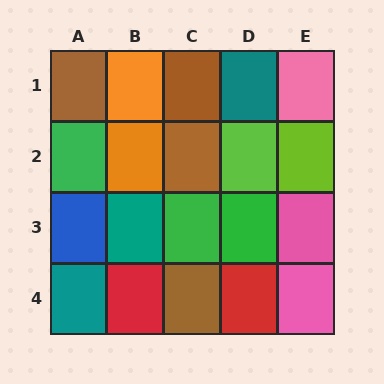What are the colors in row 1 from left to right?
Brown, orange, brown, teal, pink.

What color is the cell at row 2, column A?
Green.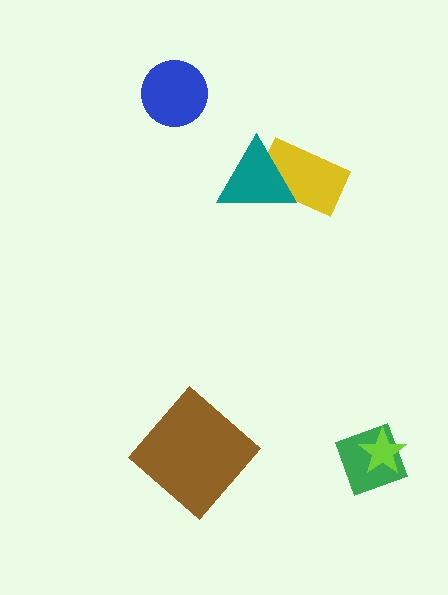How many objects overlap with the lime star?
1 object overlaps with the lime star.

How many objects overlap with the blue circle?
0 objects overlap with the blue circle.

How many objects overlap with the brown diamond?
0 objects overlap with the brown diamond.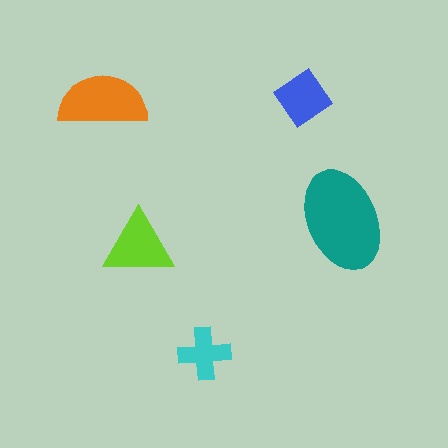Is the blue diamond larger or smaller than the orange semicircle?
Smaller.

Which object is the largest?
The teal ellipse.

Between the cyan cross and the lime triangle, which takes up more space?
The lime triangle.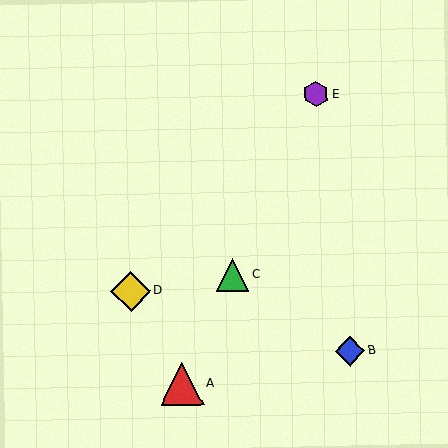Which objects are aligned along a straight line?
Objects A, C, E are aligned along a straight line.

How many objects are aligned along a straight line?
3 objects (A, C, E) are aligned along a straight line.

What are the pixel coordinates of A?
Object A is at (182, 384).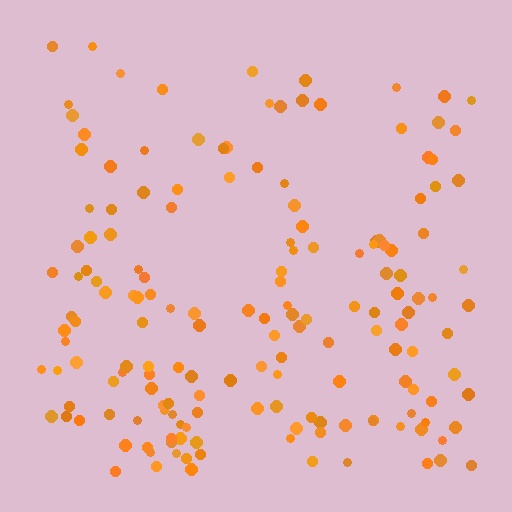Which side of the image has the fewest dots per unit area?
The top.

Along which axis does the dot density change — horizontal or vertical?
Vertical.